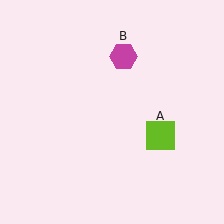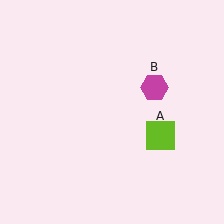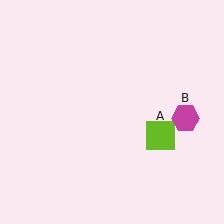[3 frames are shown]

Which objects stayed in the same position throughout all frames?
Lime square (object A) remained stationary.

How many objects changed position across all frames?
1 object changed position: magenta hexagon (object B).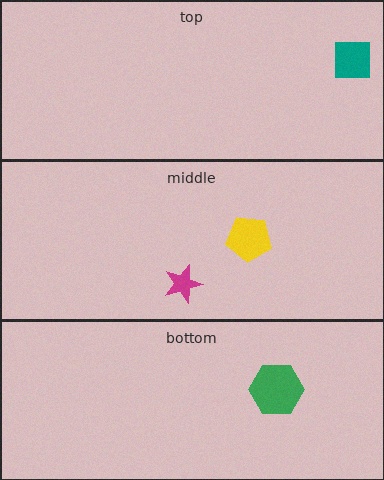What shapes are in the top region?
The teal square.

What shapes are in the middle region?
The magenta star, the yellow pentagon.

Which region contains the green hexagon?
The bottom region.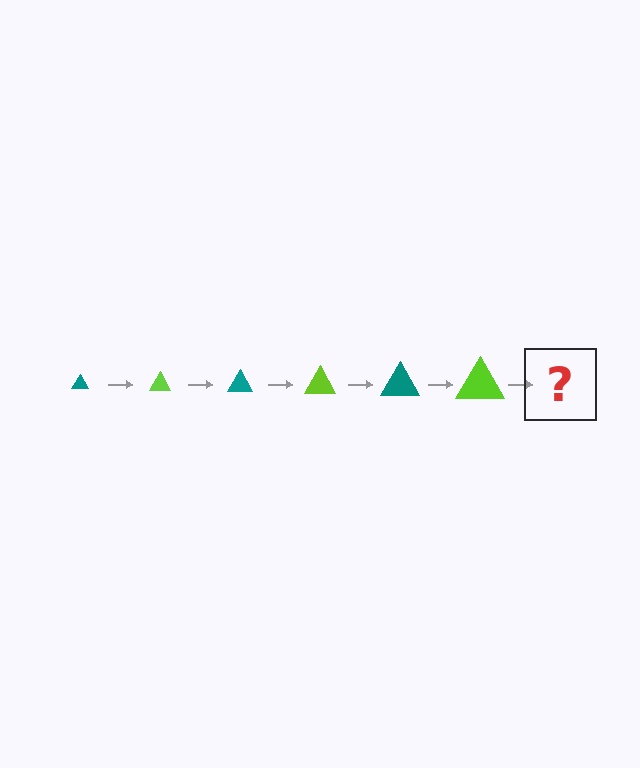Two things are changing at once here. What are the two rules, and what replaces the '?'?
The two rules are that the triangle grows larger each step and the color cycles through teal and lime. The '?' should be a teal triangle, larger than the previous one.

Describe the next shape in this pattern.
It should be a teal triangle, larger than the previous one.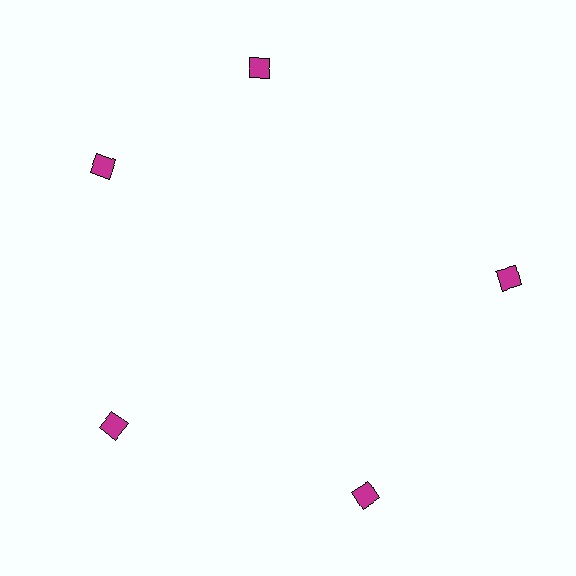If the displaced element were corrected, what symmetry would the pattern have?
It would have 5-fold rotational symmetry — the pattern would map onto itself every 72 degrees.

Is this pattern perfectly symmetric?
No. The 5 magenta diamonds are arranged in a ring, but one element near the 1 o'clock position is rotated out of alignment along the ring, breaking the 5-fold rotational symmetry.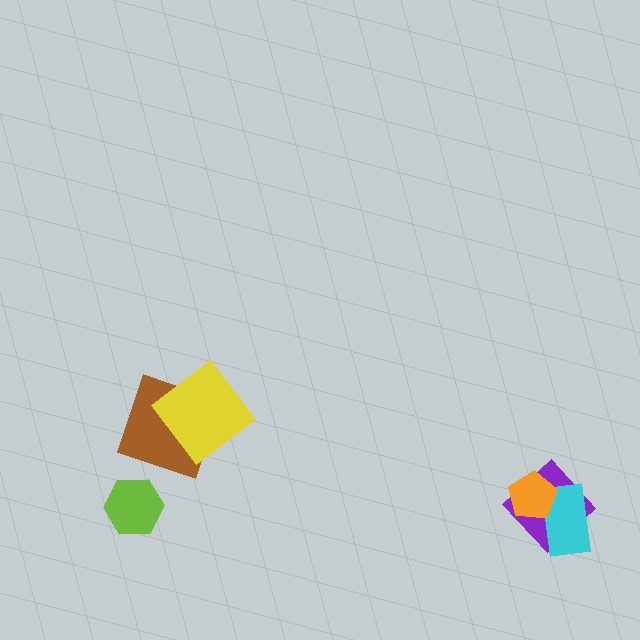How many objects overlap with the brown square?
1 object overlaps with the brown square.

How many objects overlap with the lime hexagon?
0 objects overlap with the lime hexagon.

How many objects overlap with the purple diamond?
2 objects overlap with the purple diamond.